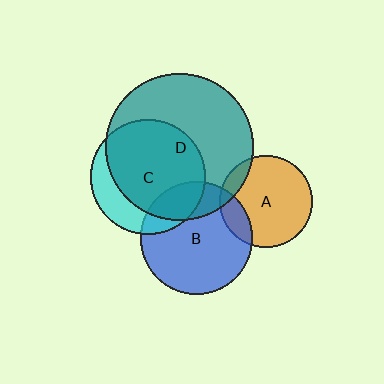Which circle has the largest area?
Circle D (teal).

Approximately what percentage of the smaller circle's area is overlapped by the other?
Approximately 25%.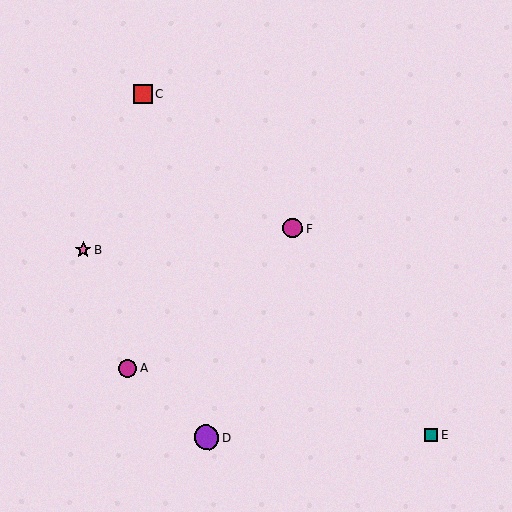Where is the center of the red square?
The center of the red square is at (142, 94).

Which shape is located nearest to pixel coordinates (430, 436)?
The teal square (labeled E) at (431, 435) is nearest to that location.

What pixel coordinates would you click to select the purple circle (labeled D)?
Click at (207, 437) to select the purple circle D.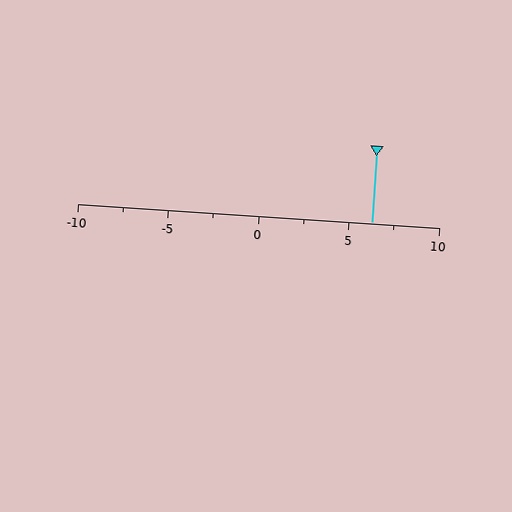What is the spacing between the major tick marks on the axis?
The major ticks are spaced 5 apart.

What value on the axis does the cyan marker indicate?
The marker indicates approximately 6.2.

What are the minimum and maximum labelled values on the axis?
The axis runs from -10 to 10.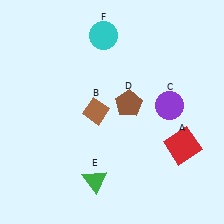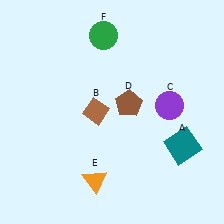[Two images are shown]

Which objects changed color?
A changed from red to teal. E changed from green to orange. F changed from cyan to green.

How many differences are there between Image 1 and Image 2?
There are 3 differences between the two images.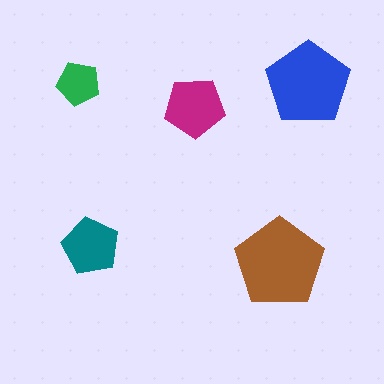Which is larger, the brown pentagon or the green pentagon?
The brown one.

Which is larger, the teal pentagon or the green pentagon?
The teal one.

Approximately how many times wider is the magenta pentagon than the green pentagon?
About 1.5 times wider.